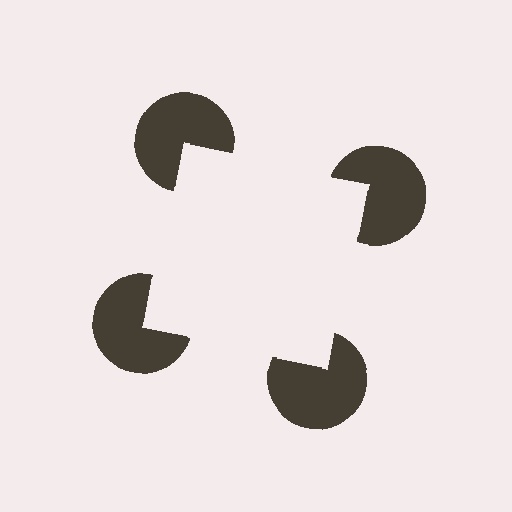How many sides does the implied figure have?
4 sides.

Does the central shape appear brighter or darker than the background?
It typically appears slightly brighter than the background, even though no actual brightness change is drawn.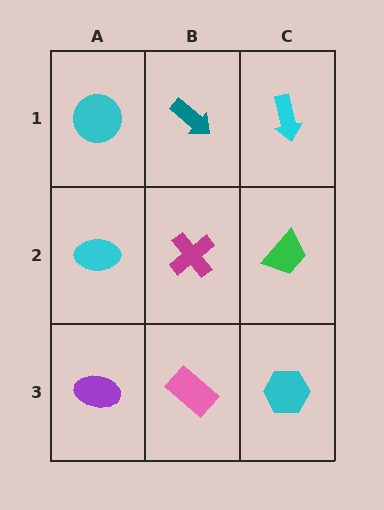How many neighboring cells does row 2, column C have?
3.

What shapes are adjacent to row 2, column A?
A cyan circle (row 1, column A), a purple ellipse (row 3, column A), a magenta cross (row 2, column B).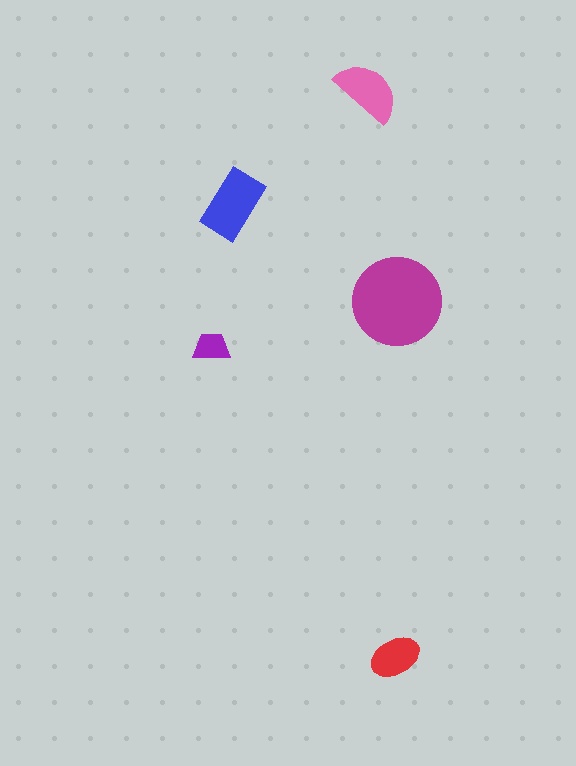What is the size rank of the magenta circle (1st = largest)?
1st.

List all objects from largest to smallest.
The magenta circle, the blue rectangle, the pink semicircle, the red ellipse, the purple trapezoid.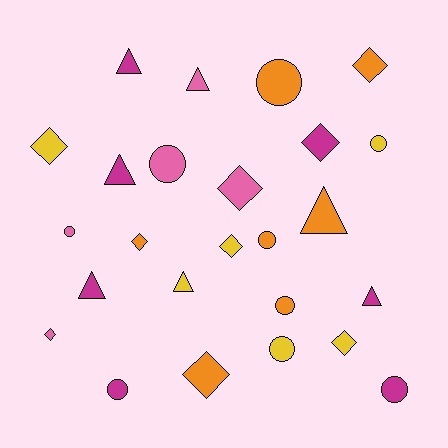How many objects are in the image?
There are 25 objects.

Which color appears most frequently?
Magenta, with 7 objects.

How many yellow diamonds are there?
There are 3 yellow diamonds.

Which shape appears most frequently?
Diamond, with 9 objects.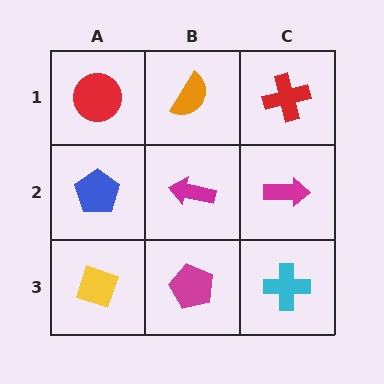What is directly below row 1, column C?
A magenta arrow.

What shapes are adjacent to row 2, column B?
An orange semicircle (row 1, column B), a magenta pentagon (row 3, column B), a blue pentagon (row 2, column A), a magenta arrow (row 2, column C).